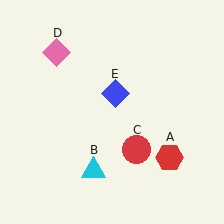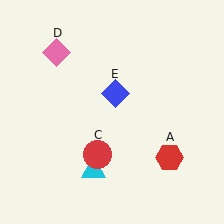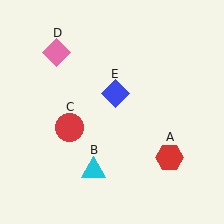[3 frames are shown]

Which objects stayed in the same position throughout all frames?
Red hexagon (object A) and cyan triangle (object B) and pink diamond (object D) and blue diamond (object E) remained stationary.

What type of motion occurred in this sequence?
The red circle (object C) rotated clockwise around the center of the scene.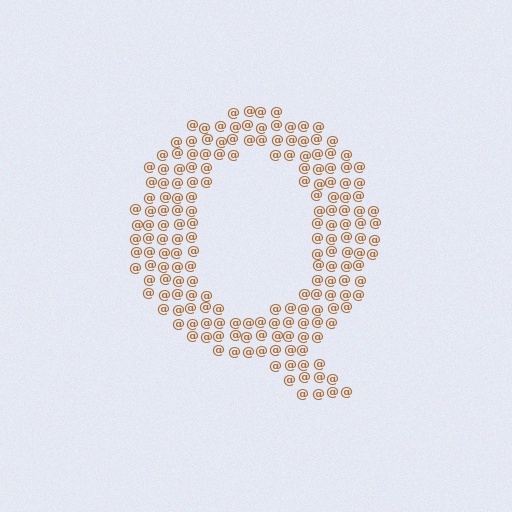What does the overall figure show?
The overall figure shows the letter Q.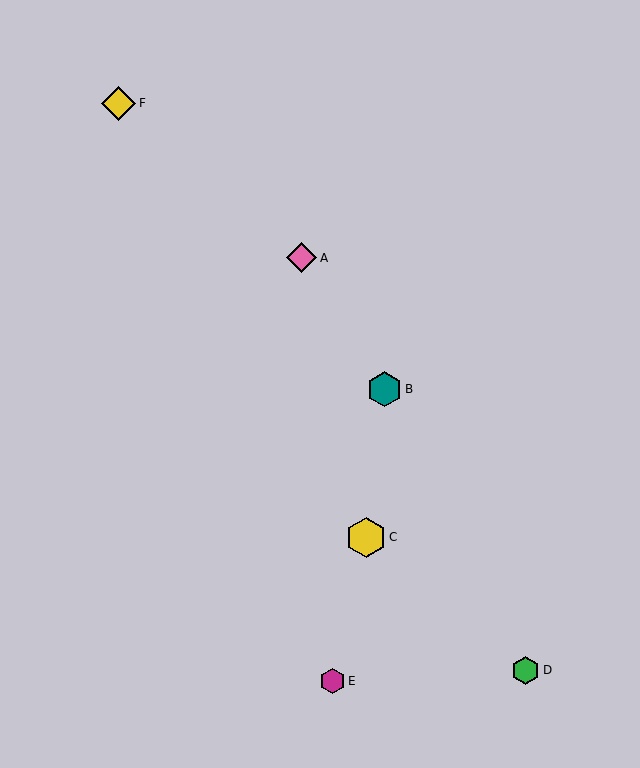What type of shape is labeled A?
Shape A is a pink diamond.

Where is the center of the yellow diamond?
The center of the yellow diamond is at (119, 103).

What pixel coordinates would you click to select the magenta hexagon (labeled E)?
Click at (333, 681) to select the magenta hexagon E.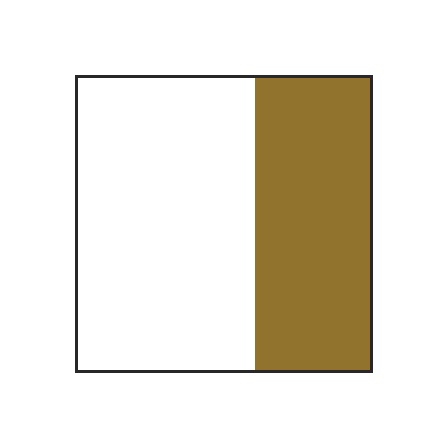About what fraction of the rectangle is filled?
About two fifths (2/5).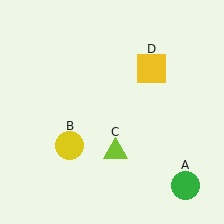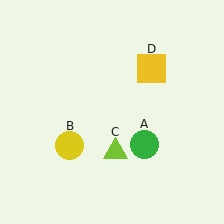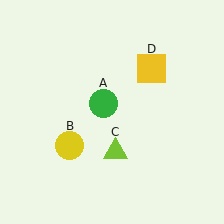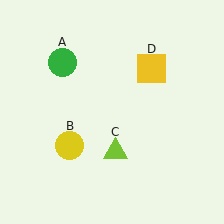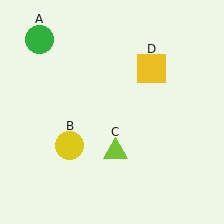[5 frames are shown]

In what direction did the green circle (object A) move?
The green circle (object A) moved up and to the left.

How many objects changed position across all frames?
1 object changed position: green circle (object A).